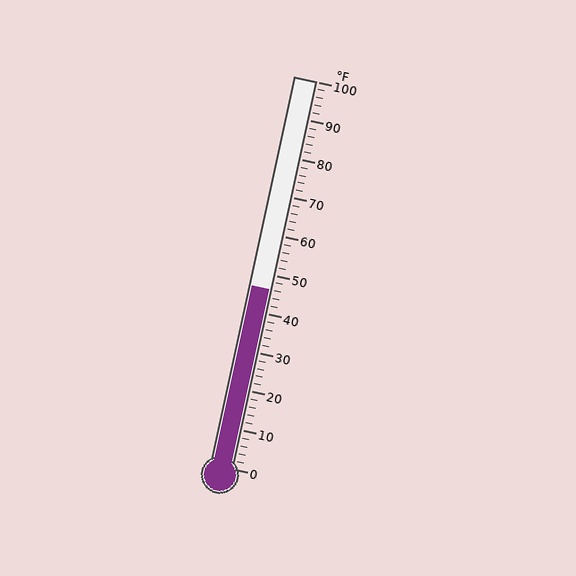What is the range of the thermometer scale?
The thermometer scale ranges from 0°F to 100°F.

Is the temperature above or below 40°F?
The temperature is above 40°F.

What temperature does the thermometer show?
The thermometer shows approximately 46°F.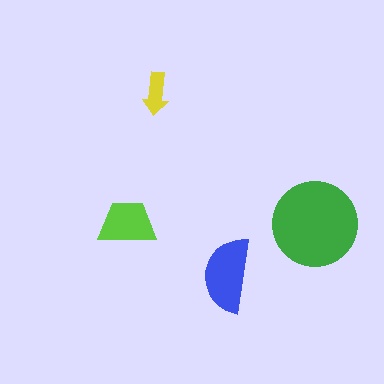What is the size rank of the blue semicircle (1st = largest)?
2nd.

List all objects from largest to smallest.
The green circle, the blue semicircle, the lime trapezoid, the yellow arrow.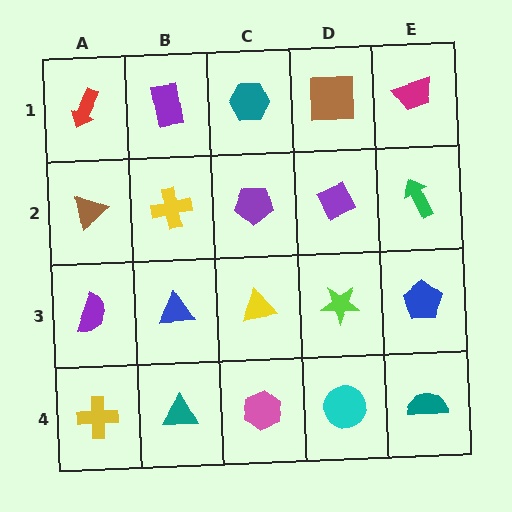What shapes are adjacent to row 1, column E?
A green arrow (row 2, column E), a brown square (row 1, column D).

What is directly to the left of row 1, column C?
A purple rectangle.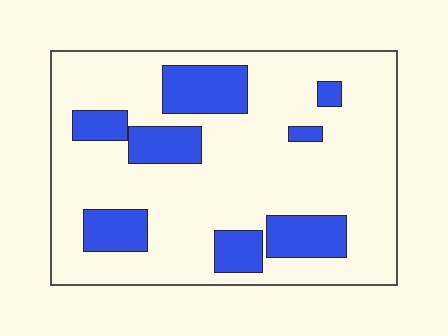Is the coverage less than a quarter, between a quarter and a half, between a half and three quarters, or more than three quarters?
Less than a quarter.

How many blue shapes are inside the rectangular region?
8.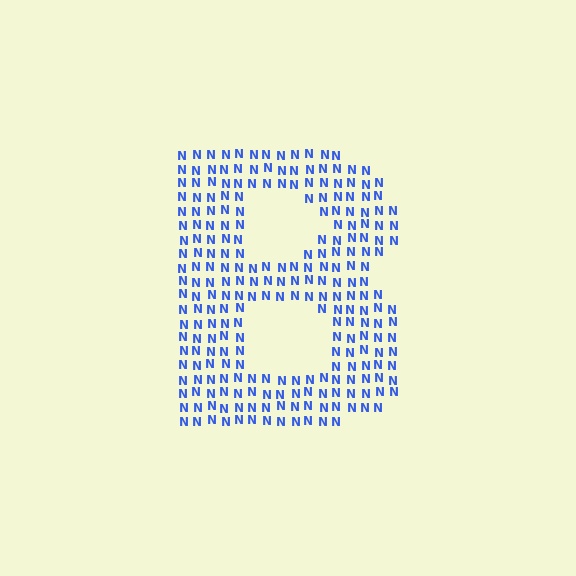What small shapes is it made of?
It is made of small letter N's.